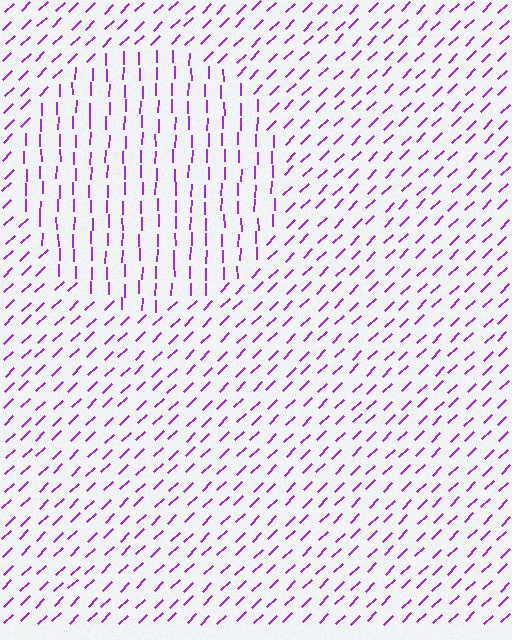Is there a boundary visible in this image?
Yes, there is a texture boundary formed by a change in line orientation.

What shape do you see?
I see a circle.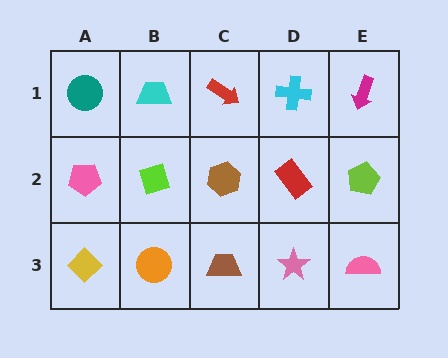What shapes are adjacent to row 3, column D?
A red rectangle (row 2, column D), a brown trapezoid (row 3, column C), a pink semicircle (row 3, column E).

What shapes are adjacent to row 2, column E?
A magenta arrow (row 1, column E), a pink semicircle (row 3, column E), a red rectangle (row 2, column D).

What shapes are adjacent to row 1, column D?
A red rectangle (row 2, column D), a red arrow (row 1, column C), a magenta arrow (row 1, column E).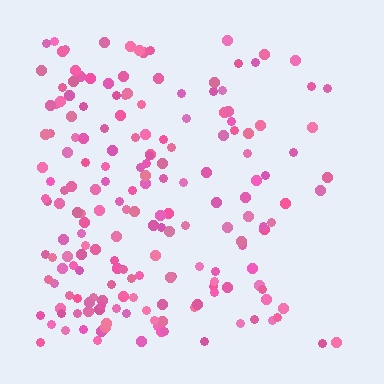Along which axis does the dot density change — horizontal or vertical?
Horizontal.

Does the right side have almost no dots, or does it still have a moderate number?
Still a moderate number, just noticeably fewer than the left.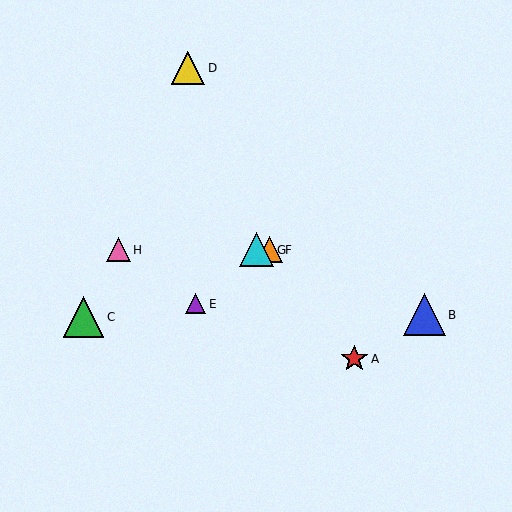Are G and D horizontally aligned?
No, G is at y≈250 and D is at y≈68.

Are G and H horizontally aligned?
Yes, both are at y≈250.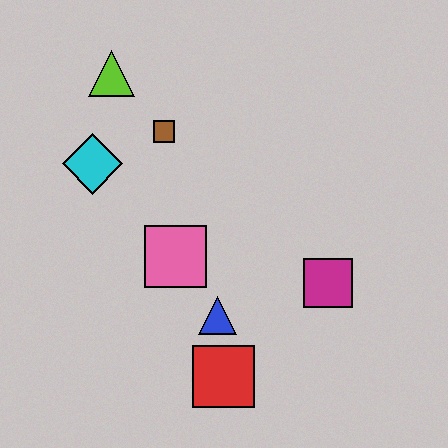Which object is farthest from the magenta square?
The lime triangle is farthest from the magenta square.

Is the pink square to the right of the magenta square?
No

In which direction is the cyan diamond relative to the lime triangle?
The cyan diamond is below the lime triangle.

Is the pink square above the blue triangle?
Yes